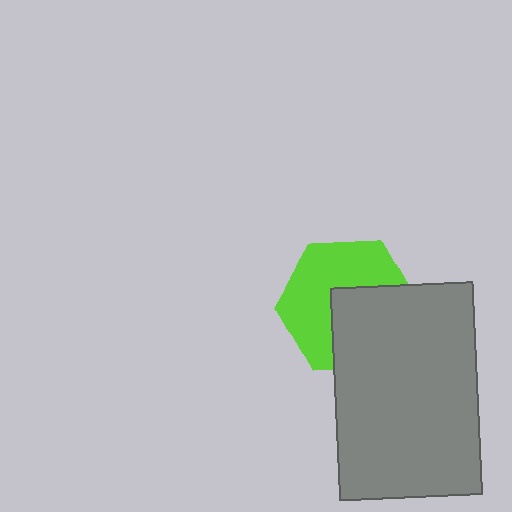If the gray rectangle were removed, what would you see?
You would see the complete lime hexagon.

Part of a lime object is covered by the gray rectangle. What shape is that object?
It is a hexagon.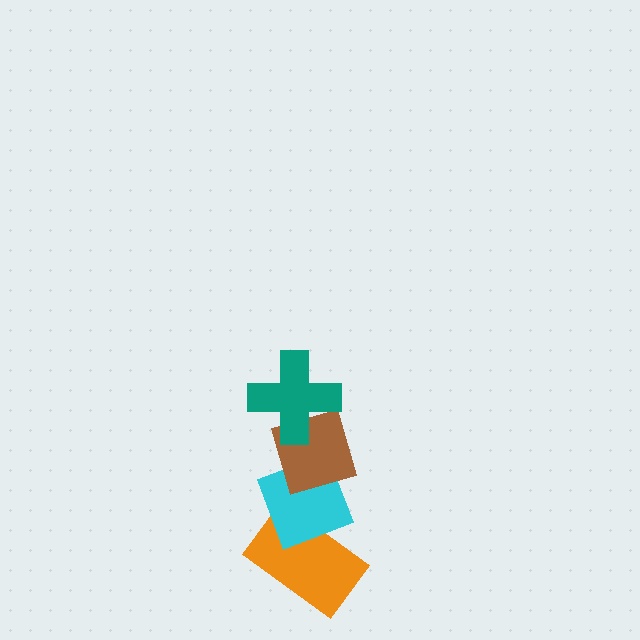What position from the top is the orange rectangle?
The orange rectangle is 4th from the top.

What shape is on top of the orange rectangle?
The cyan diamond is on top of the orange rectangle.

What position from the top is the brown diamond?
The brown diamond is 2nd from the top.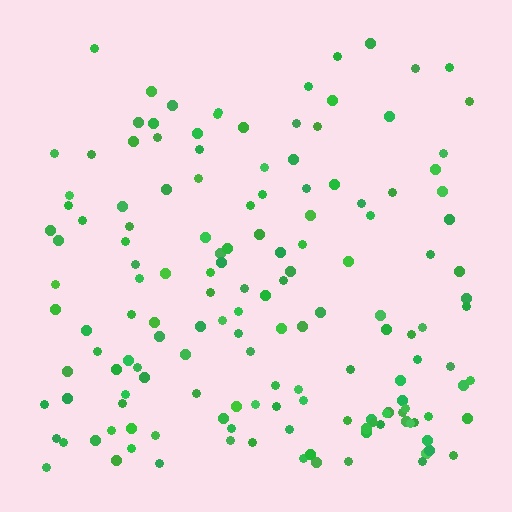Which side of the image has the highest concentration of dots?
The bottom.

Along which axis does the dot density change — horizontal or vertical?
Vertical.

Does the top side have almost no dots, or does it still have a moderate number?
Still a moderate number, just noticeably fewer than the bottom.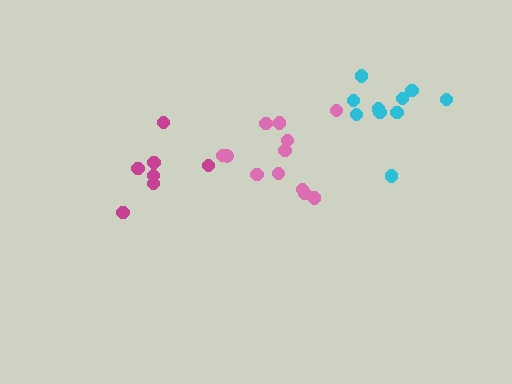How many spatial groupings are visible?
There are 3 spatial groupings.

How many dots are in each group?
Group 1: 7 dots, Group 2: 10 dots, Group 3: 12 dots (29 total).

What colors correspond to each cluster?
The clusters are colored: magenta, cyan, pink.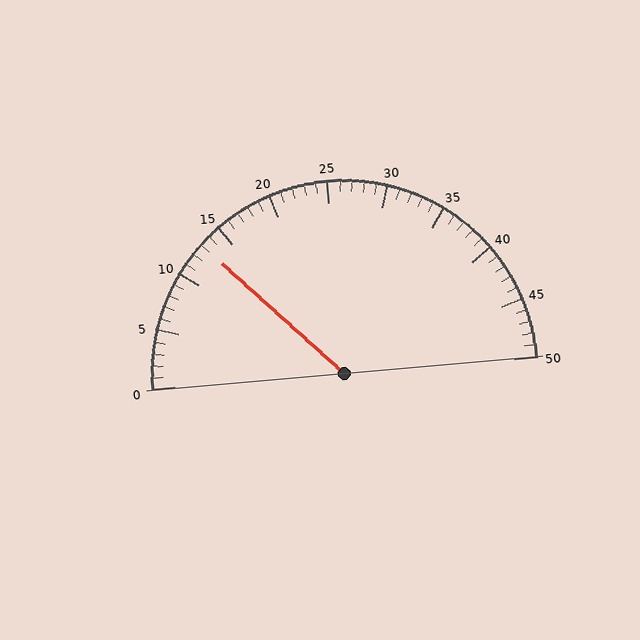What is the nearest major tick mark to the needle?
The nearest major tick mark is 15.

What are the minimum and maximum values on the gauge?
The gauge ranges from 0 to 50.